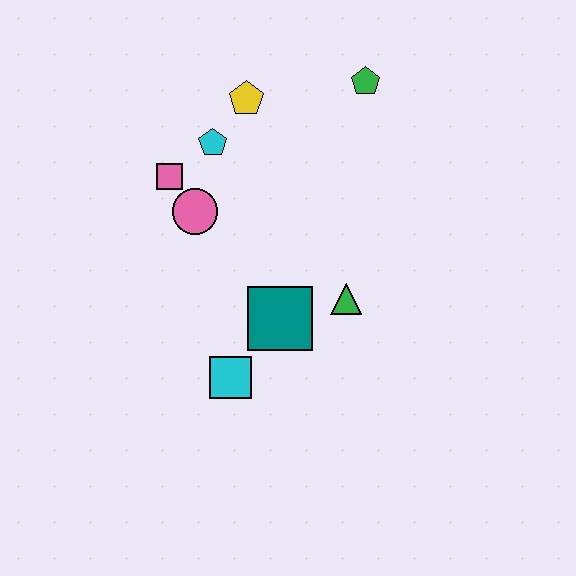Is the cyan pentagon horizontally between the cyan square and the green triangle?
No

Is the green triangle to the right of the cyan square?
Yes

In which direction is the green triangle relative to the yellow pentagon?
The green triangle is below the yellow pentagon.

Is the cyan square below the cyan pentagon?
Yes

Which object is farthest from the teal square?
The green pentagon is farthest from the teal square.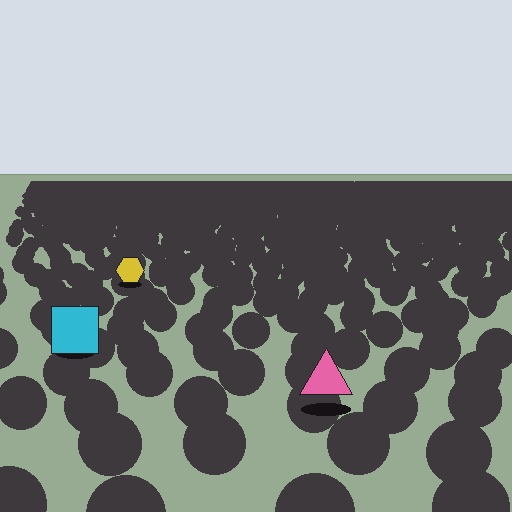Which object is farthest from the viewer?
The yellow hexagon is farthest from the viewer. It appears smaller and the ground texture around it is denser.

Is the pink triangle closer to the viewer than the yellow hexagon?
Yes. The pink triangle is closer — you can tell from the texture gradient: the ground texture is coarser near it.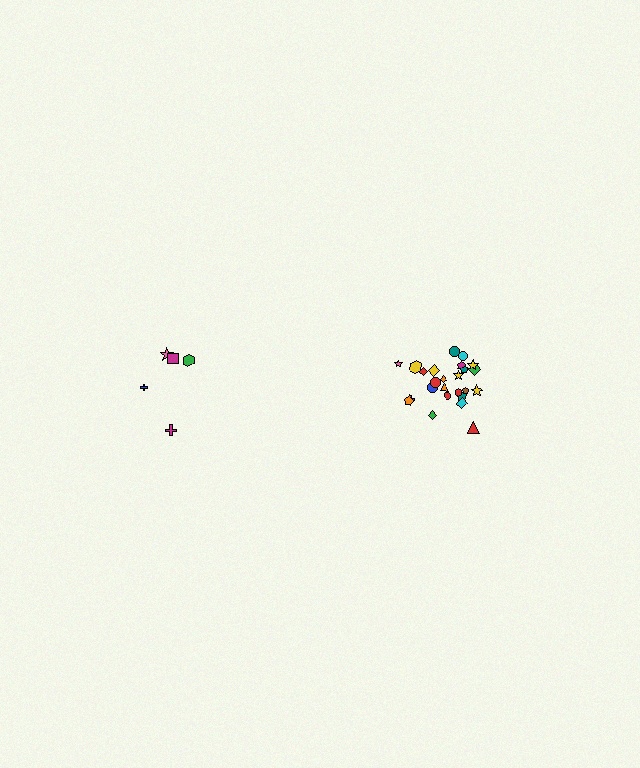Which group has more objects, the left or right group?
The right group.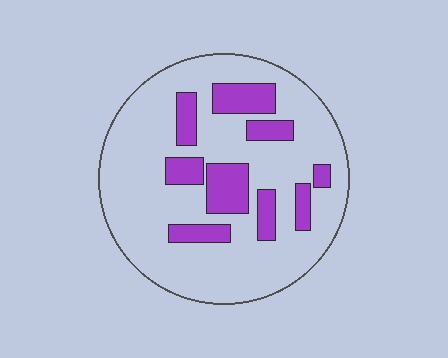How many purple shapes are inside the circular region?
9.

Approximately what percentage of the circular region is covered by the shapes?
Approximately 20%.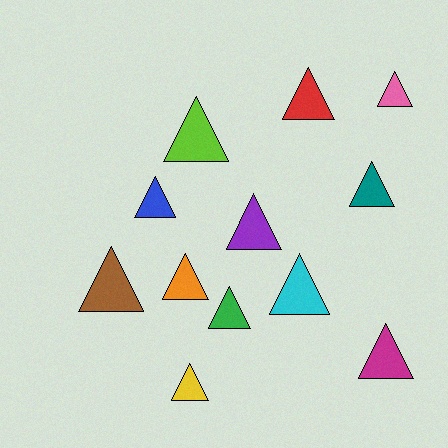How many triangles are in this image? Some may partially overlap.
There are 12 triangles.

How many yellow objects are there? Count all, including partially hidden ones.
There is 1 yellow object.